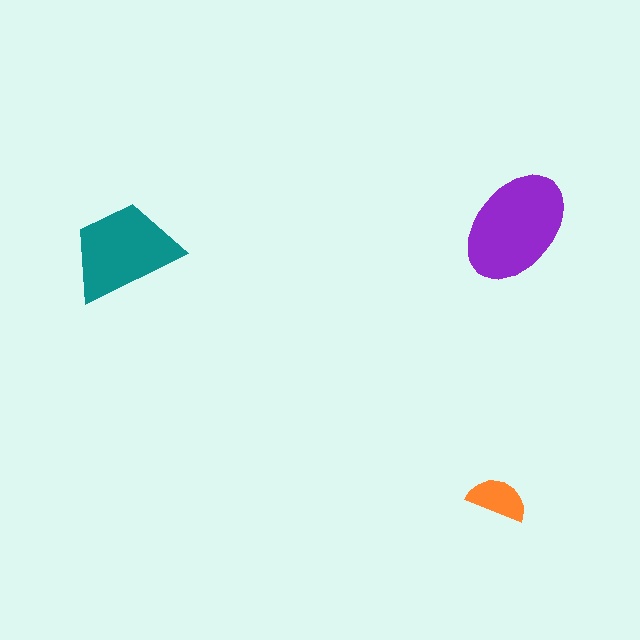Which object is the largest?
The purple ellipse.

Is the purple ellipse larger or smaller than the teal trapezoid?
Larger.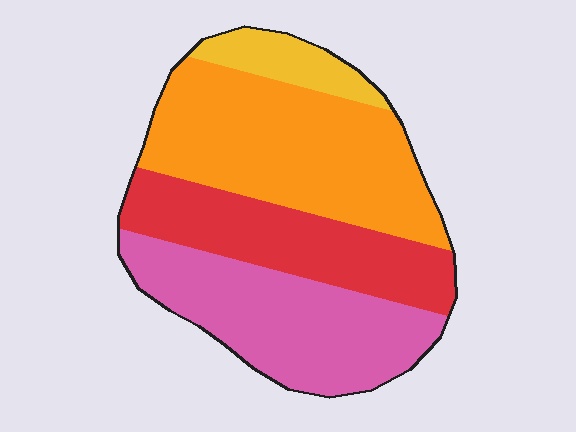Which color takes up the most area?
Orange, at roughly 35%.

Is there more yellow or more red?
Red.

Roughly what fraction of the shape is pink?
Pink covers 30% of the shape.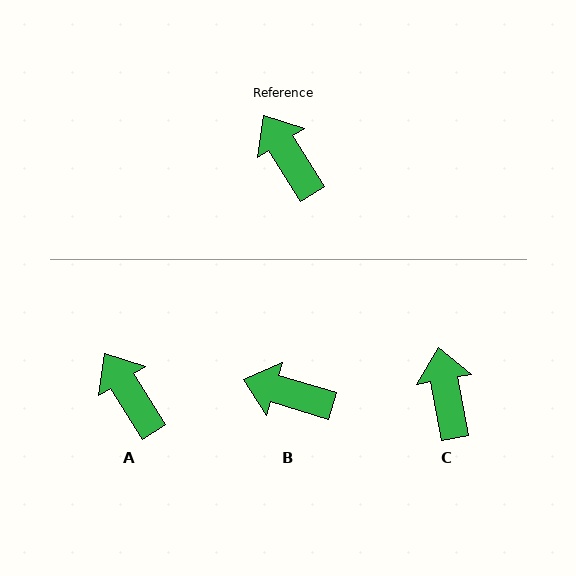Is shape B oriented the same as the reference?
No, it is off by about 41 degrees.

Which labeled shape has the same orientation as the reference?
A.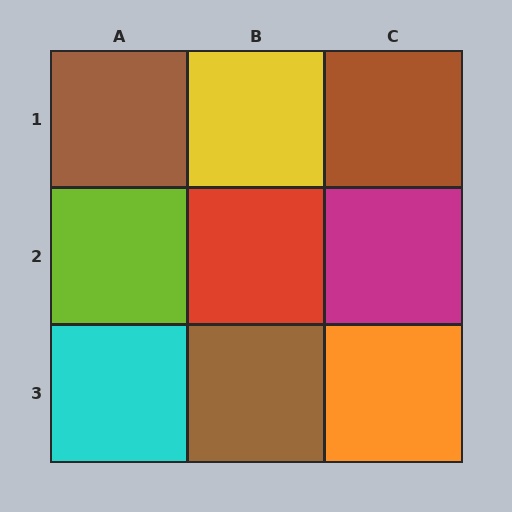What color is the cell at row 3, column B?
Brown.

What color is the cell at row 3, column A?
Cyan.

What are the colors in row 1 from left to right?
Brown, yellow, brown.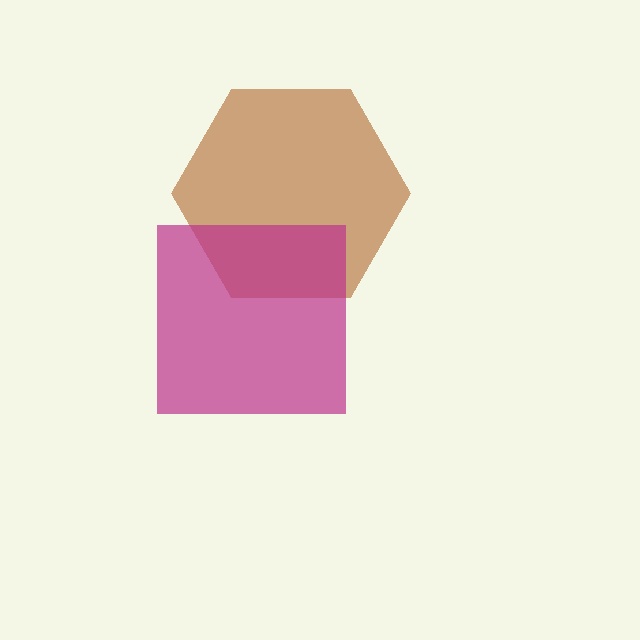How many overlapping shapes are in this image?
There are 2 overlapping shapes in the image.